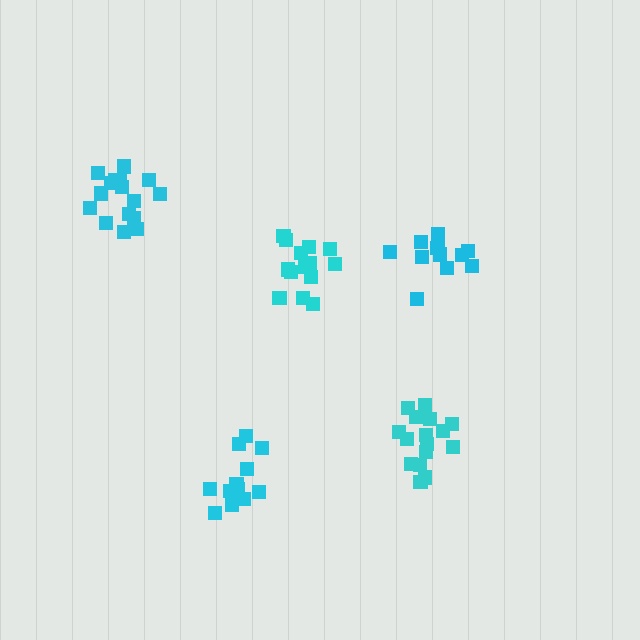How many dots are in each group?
Group 1: 13 dots, Group 2: 15 dots, Group 3: 11 dots, Group 4: 16 dots, Group 5: 16 dots (71 total).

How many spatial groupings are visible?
There are 5 spatial groupings.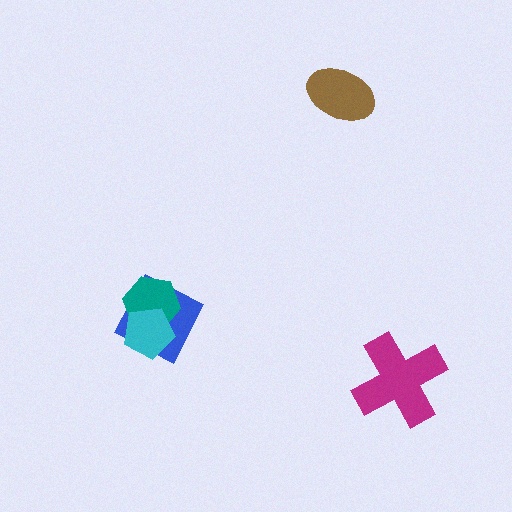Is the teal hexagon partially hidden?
Yes, it is partially covered by another shape.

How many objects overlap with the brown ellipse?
0 objects overlap with the brown ellipse.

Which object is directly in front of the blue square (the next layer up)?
The teal hexagon is directly in front of the blue square.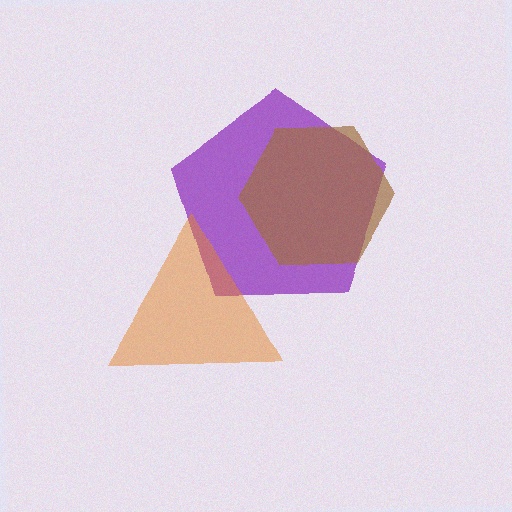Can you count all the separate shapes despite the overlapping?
Yes, there are 3 separate shapes.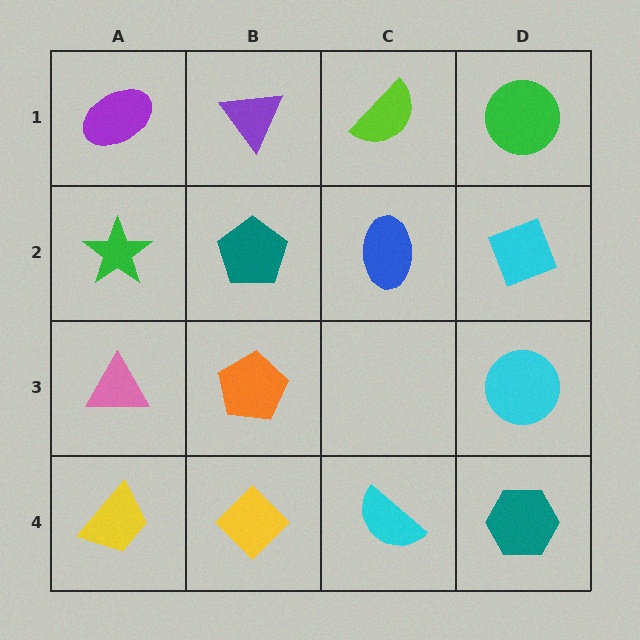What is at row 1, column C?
A lime semicircle.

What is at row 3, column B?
An orange pentagon.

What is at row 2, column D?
A cyan diamond.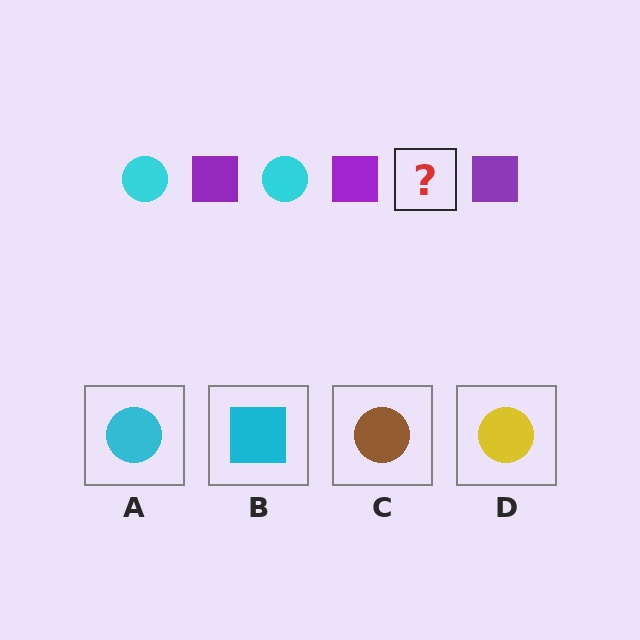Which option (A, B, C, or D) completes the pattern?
A.